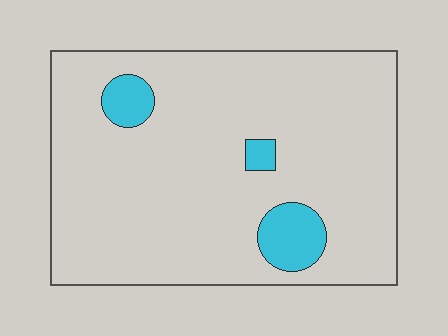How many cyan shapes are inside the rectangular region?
3.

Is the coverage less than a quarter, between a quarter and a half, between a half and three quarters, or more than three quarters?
Less than a quarter.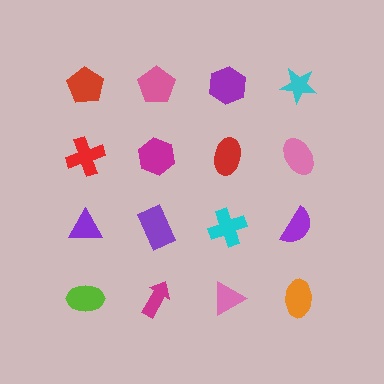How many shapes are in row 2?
4 shapes.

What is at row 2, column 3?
A red ellipse.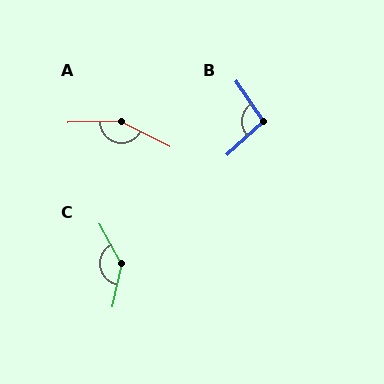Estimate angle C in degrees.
Approximately 139 degrees.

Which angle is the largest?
A, at approximately 152 degrees.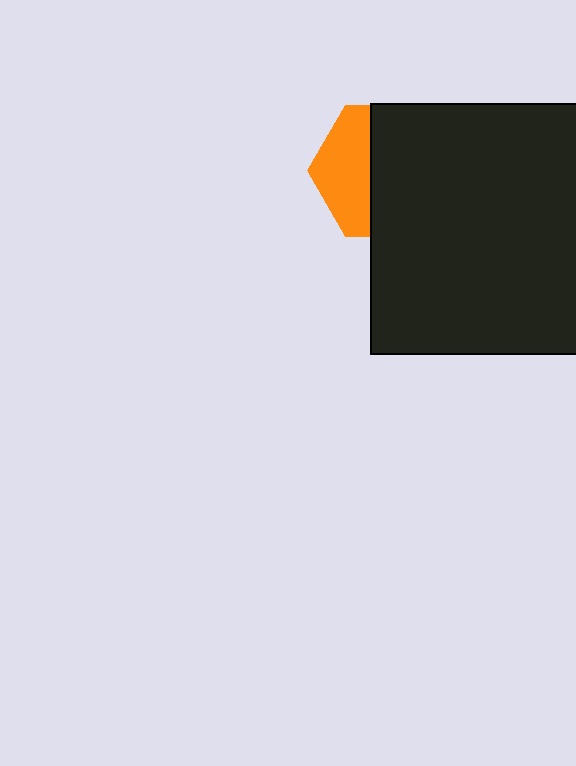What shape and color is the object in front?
The object in front is a black square.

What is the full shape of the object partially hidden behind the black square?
The partially hidden object is an orange hexagon.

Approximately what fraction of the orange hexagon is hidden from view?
Roughly 62% of the orange hexagon is hidden behind the black square.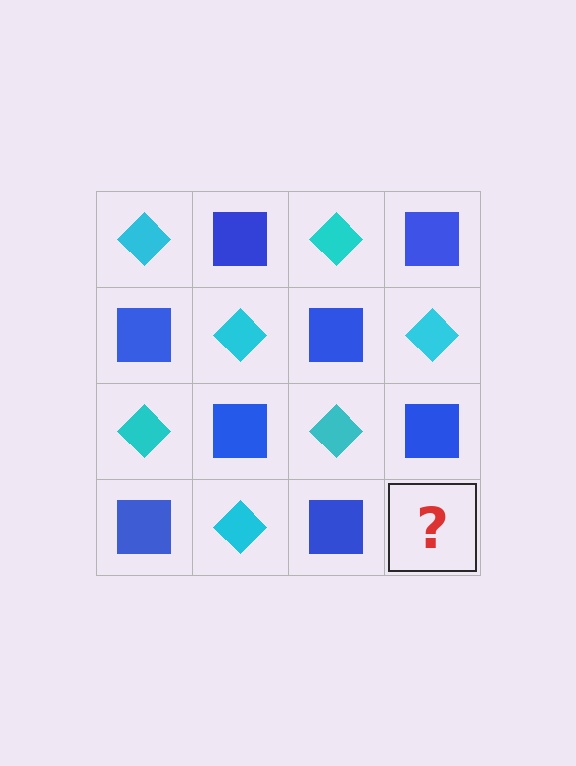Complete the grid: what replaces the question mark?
The question mark should be replaced with a cyan diamond.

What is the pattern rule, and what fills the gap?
The rule is that it alternates cyan diamond and blue square in a checkerboard pattern. The gap should be filled with a cyan diamond.